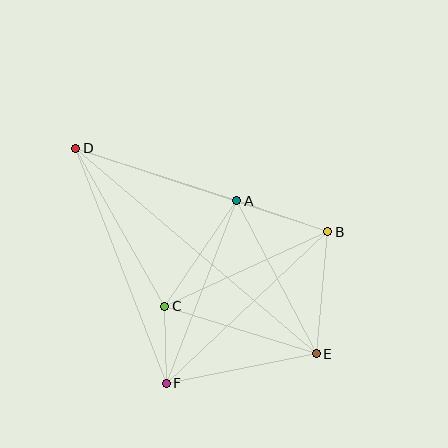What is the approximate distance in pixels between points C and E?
The distance between C and E is approximately 158 pixels.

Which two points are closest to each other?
Points C and F are closest to each other.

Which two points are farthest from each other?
Points D and E are farthest from each other.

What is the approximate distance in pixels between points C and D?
The distance between C and D is approximately 182 pixels.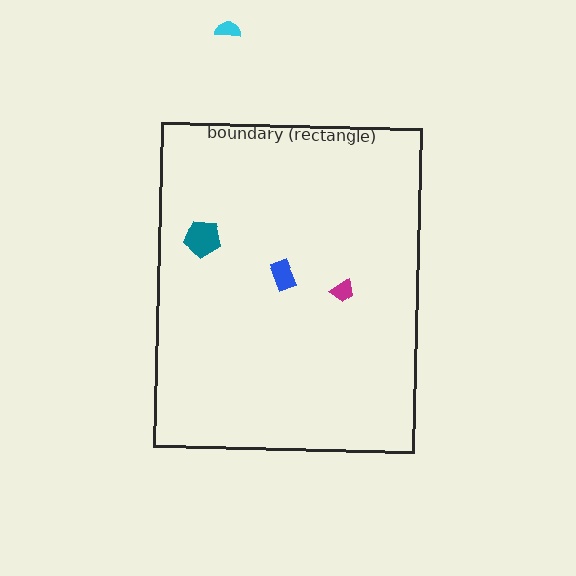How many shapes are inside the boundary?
3 inside, 1 outside.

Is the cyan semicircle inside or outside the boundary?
Outside.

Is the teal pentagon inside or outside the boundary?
Inside.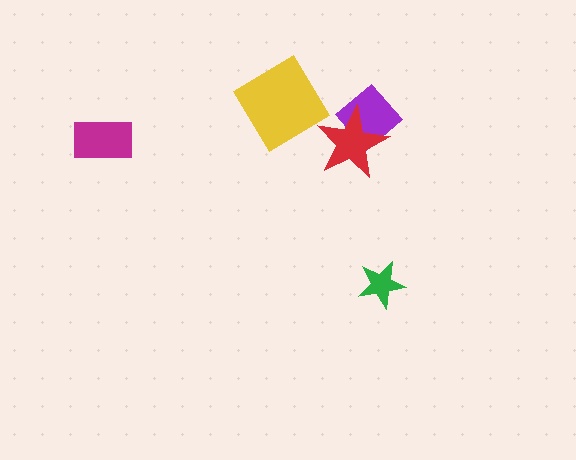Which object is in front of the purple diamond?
The red star is in front of the purple diamond.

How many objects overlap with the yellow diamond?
0 objects overlap with the yellow diamond.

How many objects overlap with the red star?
1 object overlaps with the red star.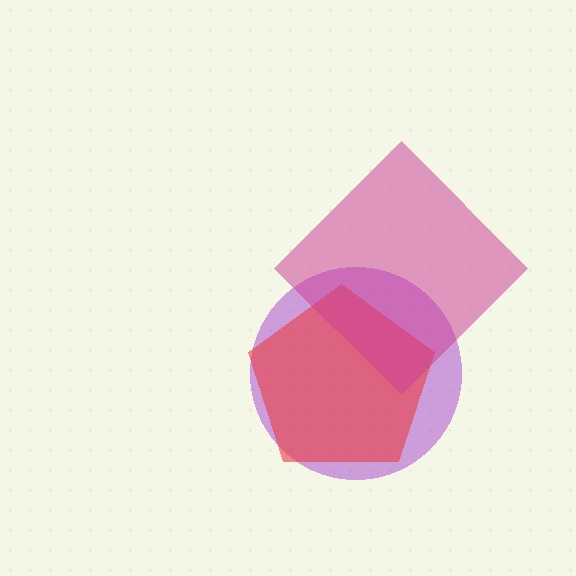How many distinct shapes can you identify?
There are 3 distinct shapes: a purple circle, a red pentagon, a magenta diamond.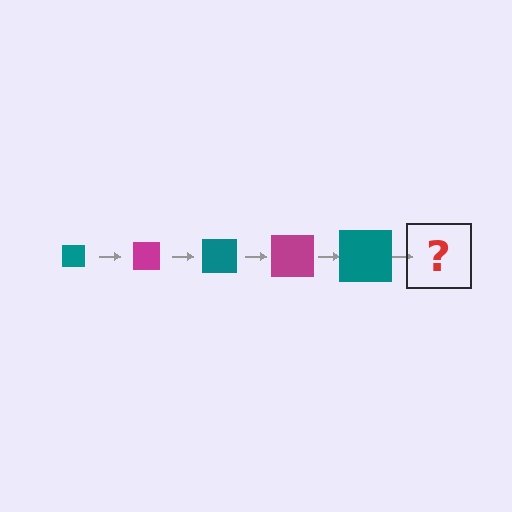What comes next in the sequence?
The next element should be a magenta square, larger than the previous one.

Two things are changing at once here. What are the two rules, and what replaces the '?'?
The two rules are that the square grows larger each step and the color cycles through teal and magenta. The '?' should be a magenta square, larger than the previous one.